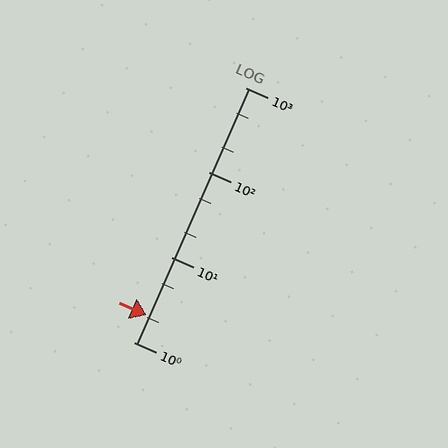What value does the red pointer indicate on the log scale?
The pointer indicates approximately 2.1.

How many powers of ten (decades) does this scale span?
The scale spans 3 decades, from 1 to 1000.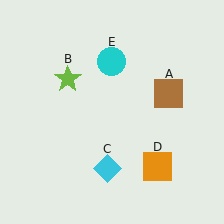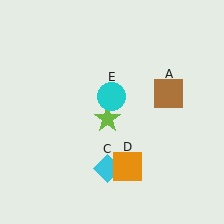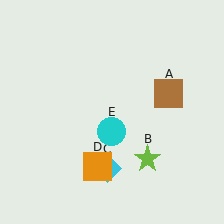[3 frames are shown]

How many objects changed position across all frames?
3 objects changed position: lime star (object B), orange square (object D), cyan circle (object E).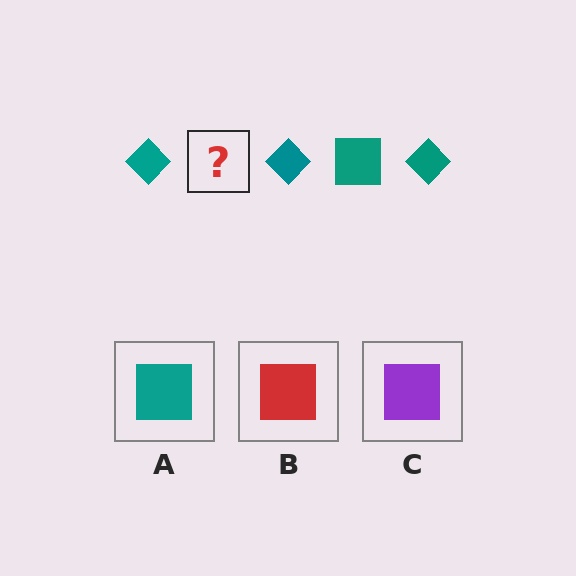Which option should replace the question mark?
Option A.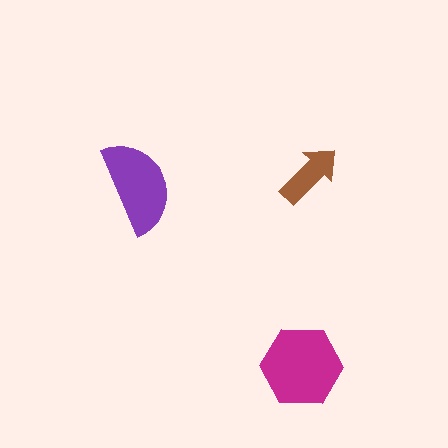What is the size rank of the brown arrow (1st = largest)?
3rd.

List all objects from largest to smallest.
The magenta hexagon, the purple semicircle, the brown arrow.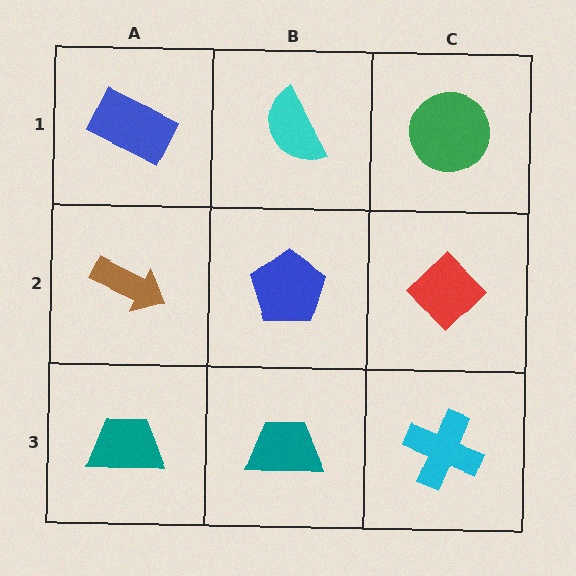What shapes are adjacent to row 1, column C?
A red diamond (row 2, column C), a cyan semicircle (row 1, column B).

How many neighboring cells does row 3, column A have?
2.